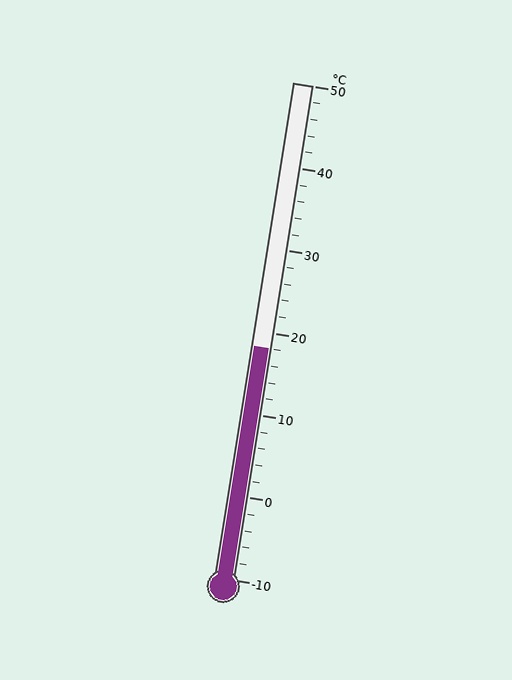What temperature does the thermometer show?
The thermometer shows approximately 18°C.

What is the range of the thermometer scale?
The thermometer scale ranges from -10°C to 50°C.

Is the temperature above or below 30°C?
The temperature is below 30°C.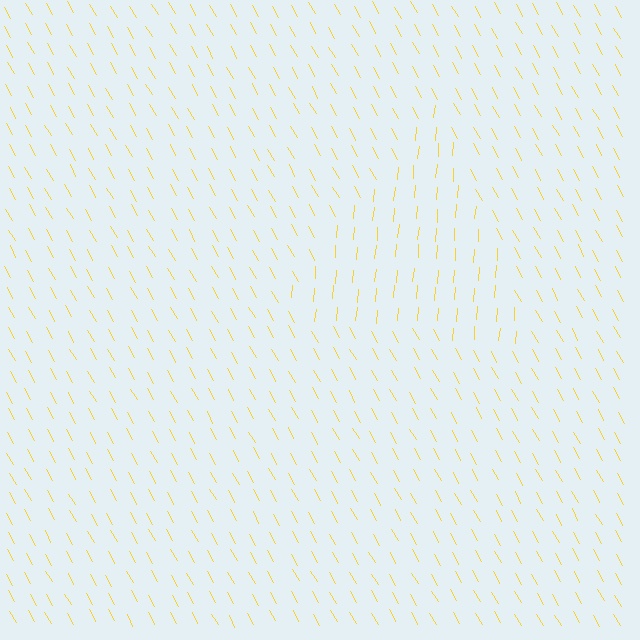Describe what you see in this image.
The image is filled with small yellow line segments. A triangle region in the image has lines oriented differently from the surrounding lines, creating a visible texture boundary.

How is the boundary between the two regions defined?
The boundary is defined purely by a change in line orientation (approximately 34 degrees difference). All lines are the same color and thickness.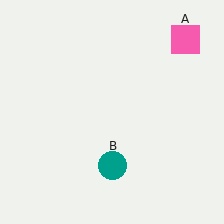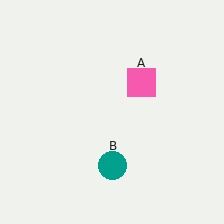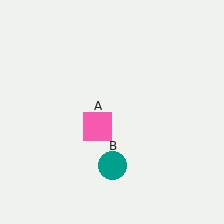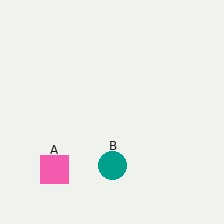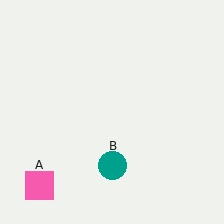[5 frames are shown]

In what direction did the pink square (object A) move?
The pink square (object A) moved down and to the left.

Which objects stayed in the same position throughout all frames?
Teal circle (object B) remained stationary.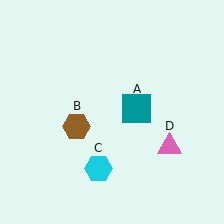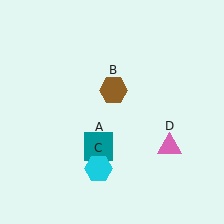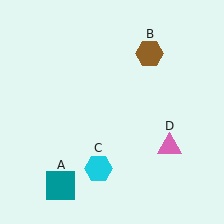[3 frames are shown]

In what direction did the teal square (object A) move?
The teal square (object A) moved down and to the left.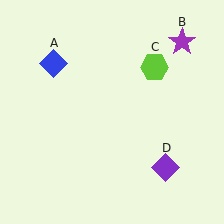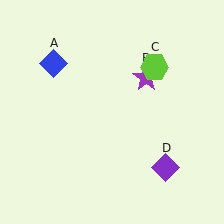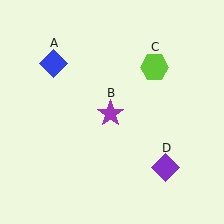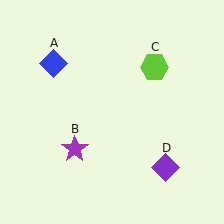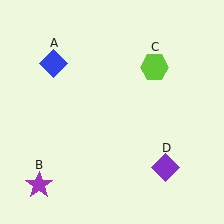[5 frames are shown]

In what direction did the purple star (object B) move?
The purple star (object B) moved down and to the left.